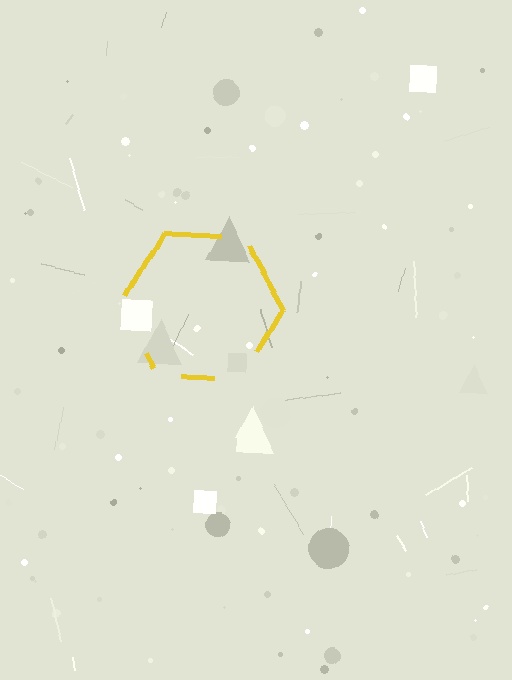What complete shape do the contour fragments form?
The contour fragments form a hexagon.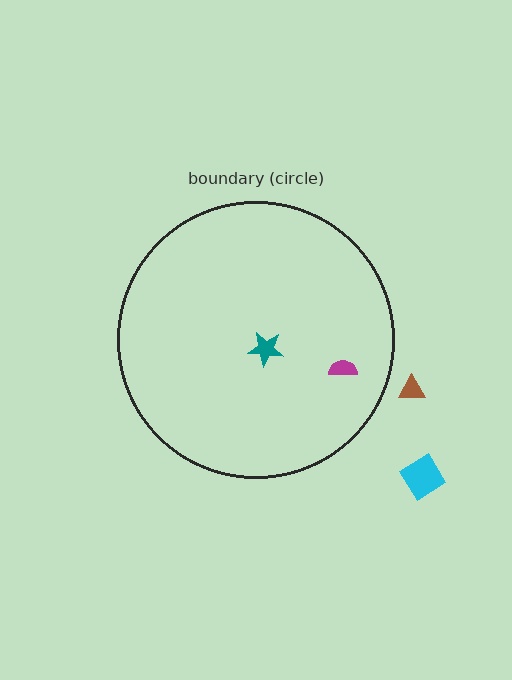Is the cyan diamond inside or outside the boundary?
Outside.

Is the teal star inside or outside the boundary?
Inside.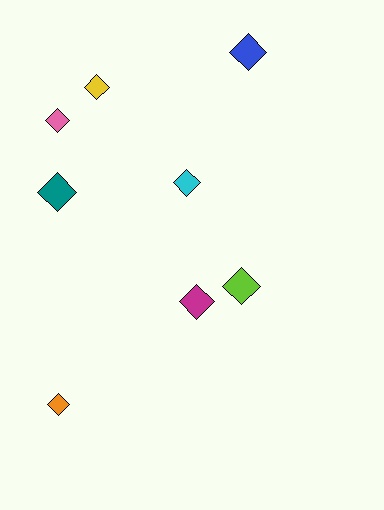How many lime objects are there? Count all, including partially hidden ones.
There is 1 lime object.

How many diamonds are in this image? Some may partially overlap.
There are 8 diamonds.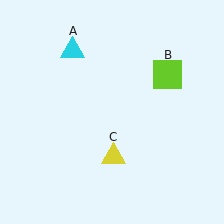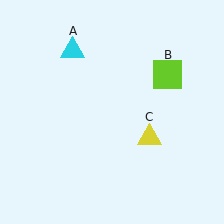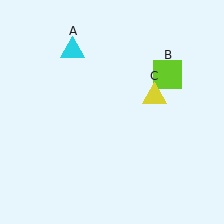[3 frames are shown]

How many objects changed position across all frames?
1 object changed position: yellow triangle (object C).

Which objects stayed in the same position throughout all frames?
Cyan triangle (object A) and lime square (object B) remained stationary.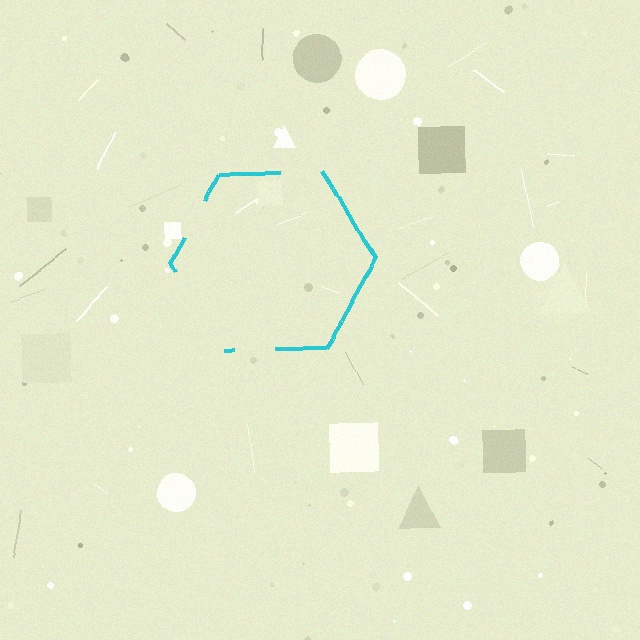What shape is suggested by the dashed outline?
The dashed outline suggests a hexagon.